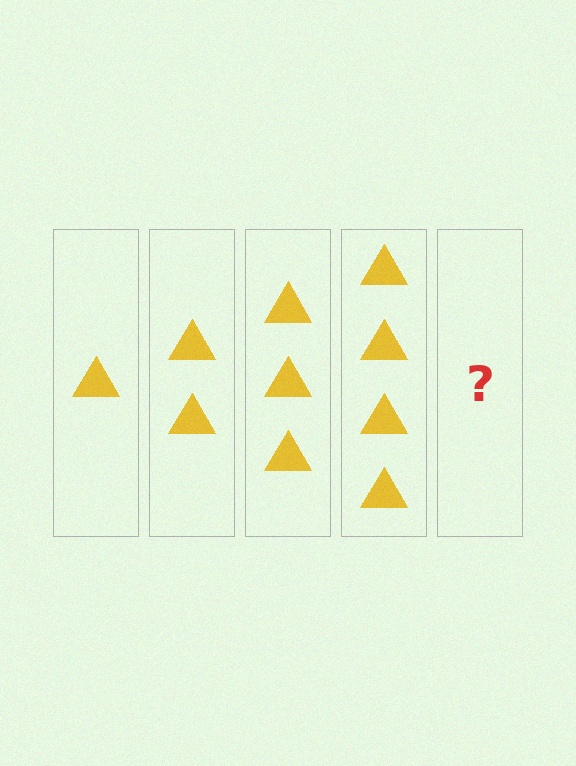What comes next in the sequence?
The next element should be 5 triangles.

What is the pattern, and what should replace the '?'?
The pattern is that each step adds one more triangle. The '?' should be 5 triangles.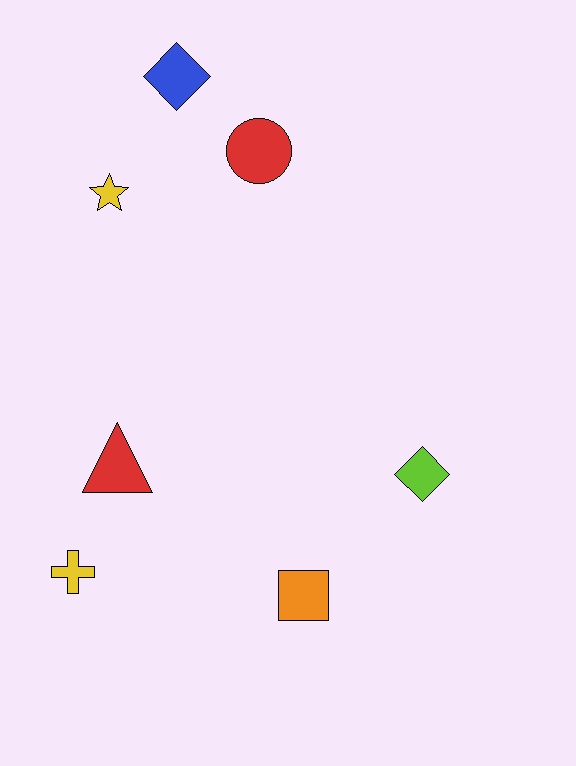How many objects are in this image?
There are 7 objects.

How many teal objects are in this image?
There are no teal objects.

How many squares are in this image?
There is 1 square.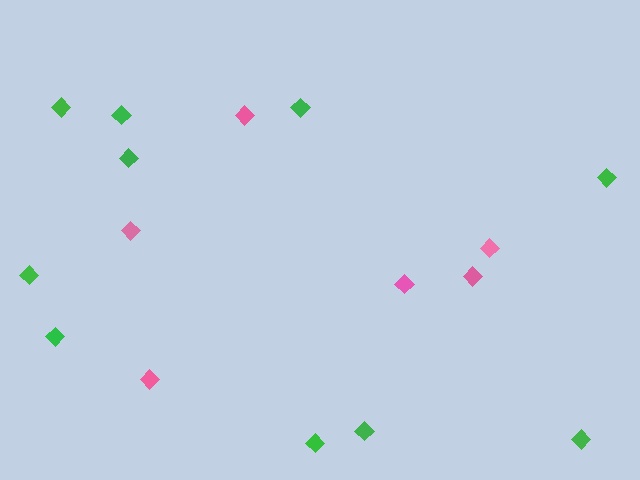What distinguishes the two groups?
There are 2 groups: one group of pink diamonds (6) and one group of green diamonds (10).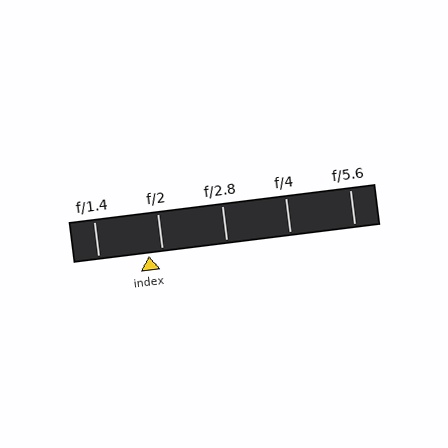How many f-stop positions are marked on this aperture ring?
There are 5 f-stop positions marked.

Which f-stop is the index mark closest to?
The index mark is closest to f/2.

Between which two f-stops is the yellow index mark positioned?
The index mark is between f/1.4 and f/2.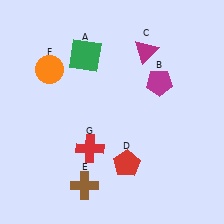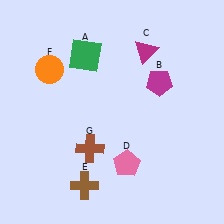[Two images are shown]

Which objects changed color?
D changed from red to pink. G changed from red to brown.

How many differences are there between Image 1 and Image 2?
There are 2 differences between the two images.